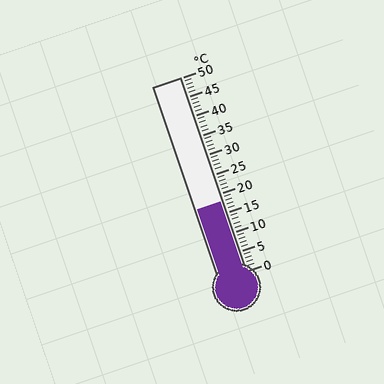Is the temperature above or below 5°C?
The temperature is above 5°C.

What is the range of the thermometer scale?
The thermometer scale ranges from 0°C to 50°C.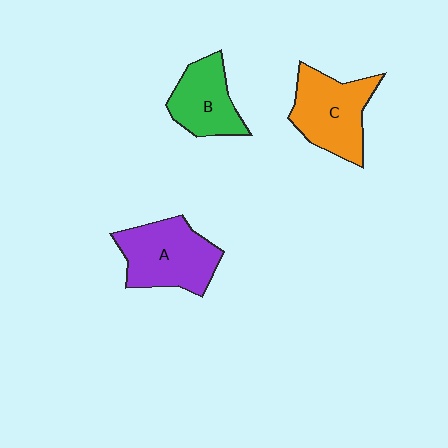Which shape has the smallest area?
Shape B (green).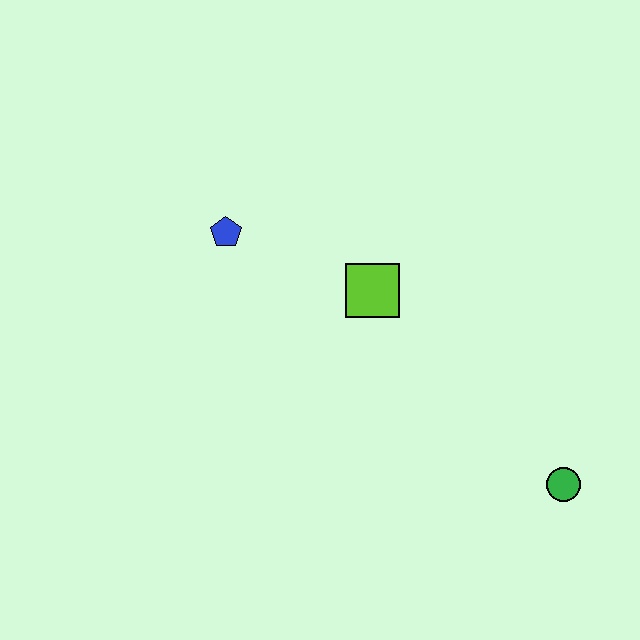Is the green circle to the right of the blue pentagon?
Yes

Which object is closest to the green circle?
The lime square is closest to the green circle.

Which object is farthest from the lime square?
The green circle is farthest from the lime square.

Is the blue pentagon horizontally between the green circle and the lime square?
No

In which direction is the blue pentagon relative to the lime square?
The blue pentagon is to the left of the lime square.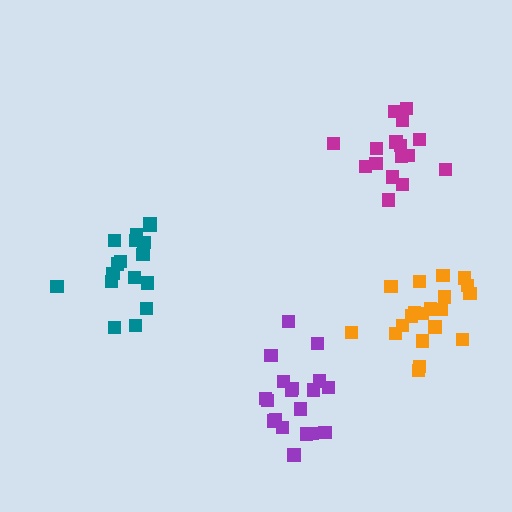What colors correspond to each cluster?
The clusters are colored: orange, purple, magenta, teal.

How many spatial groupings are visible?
There are 4 spatial groupings.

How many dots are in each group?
Group 1: 20 dots, Group 2: 19 dots, Group 3: 16 dots, Group 4: 17 dots (72 total).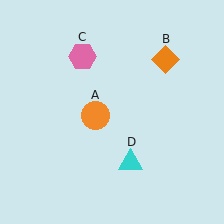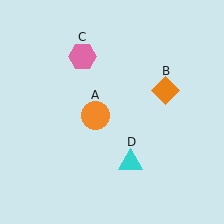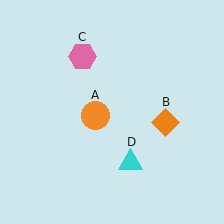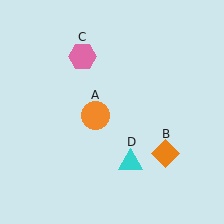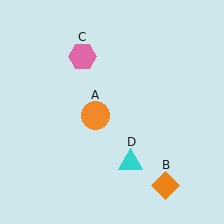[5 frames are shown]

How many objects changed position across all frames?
1 object changed position: orange diamond (object B).